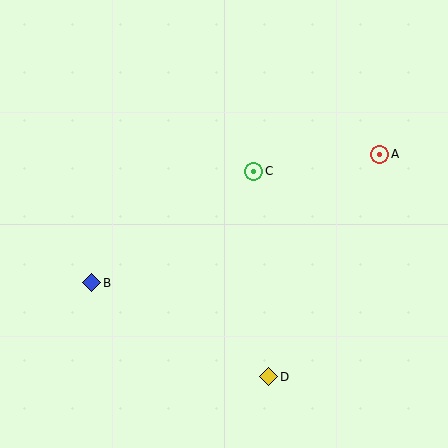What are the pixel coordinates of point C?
Point C is at (254, 171).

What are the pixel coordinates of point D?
Point D is at (269, 377).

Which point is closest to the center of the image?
Point C at (254, 171) is closest to the center.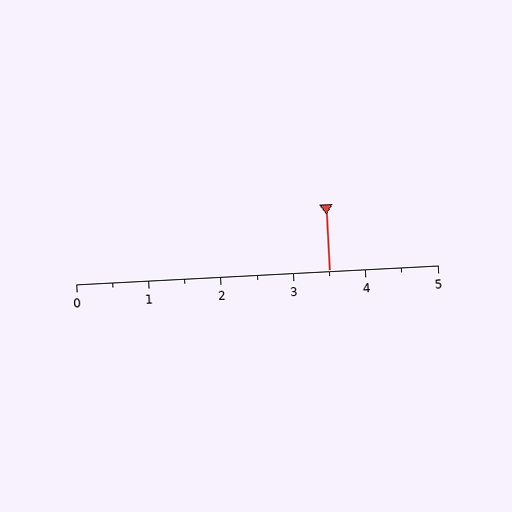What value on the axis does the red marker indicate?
The marker indicates approximately 3.5.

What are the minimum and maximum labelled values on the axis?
The axis runs from 0 to 5.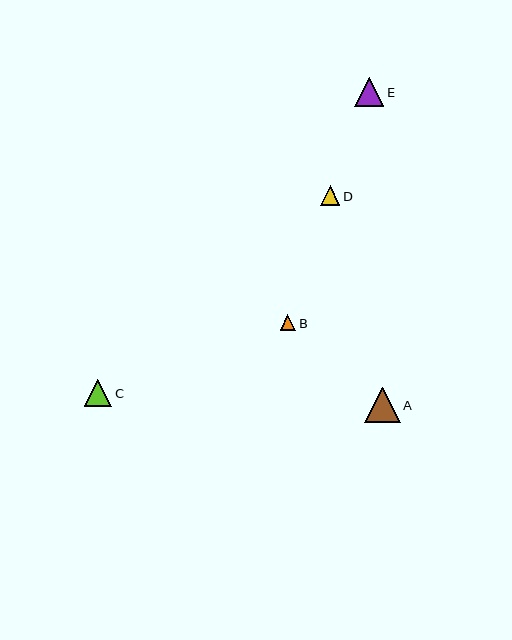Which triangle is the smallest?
Triangle B is the smallest with a size of approximately 16 pixels.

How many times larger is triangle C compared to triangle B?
Triangle C is approximately 1.8 times the size of triangle B.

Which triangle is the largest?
Triangle A is the largest with a size of approximately 35 pixels.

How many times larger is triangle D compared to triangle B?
Triangle D is approximately 1.2 times the size of triangle B.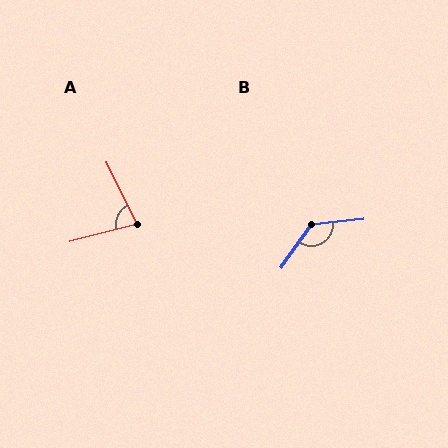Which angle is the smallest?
A, at approximately 78 degrees.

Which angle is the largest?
B, at approximately 132 degrees.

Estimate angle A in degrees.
Approximately 78 degrees.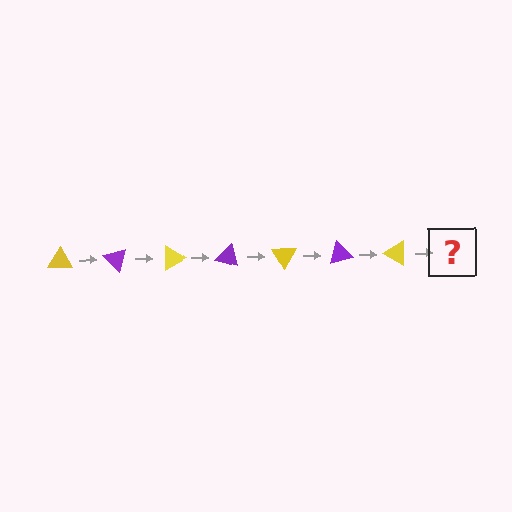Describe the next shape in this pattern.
It should be a purple triangle, rotated 315 degrees from the start.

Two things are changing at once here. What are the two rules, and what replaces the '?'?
The two rules are that it rotates 45 degrees each step and the color cycles through yellow and purple. The '?' should be a purple triangle, rotated 315 degrees from the start.